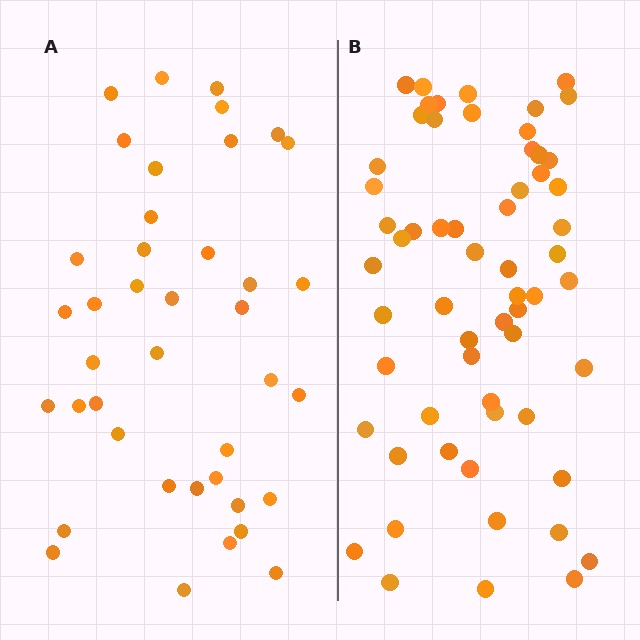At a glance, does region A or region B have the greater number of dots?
Region B (the right region) has more dots.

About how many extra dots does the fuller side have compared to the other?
Region B has approximately 20 more dots than region A.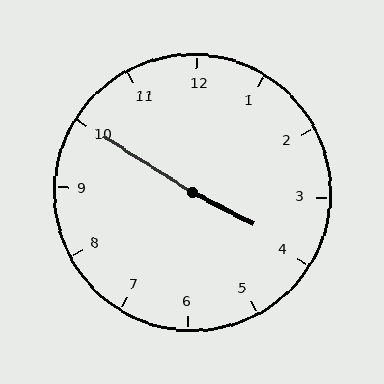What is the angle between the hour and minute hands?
Approximately 175 degrees.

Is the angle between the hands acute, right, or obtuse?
It is obtuse.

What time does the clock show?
3:50.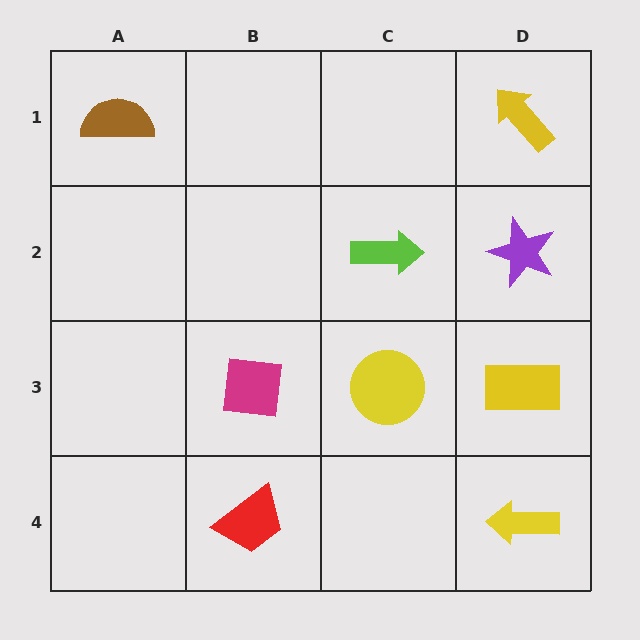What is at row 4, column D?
A yellow arrow.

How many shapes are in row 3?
3 shapes.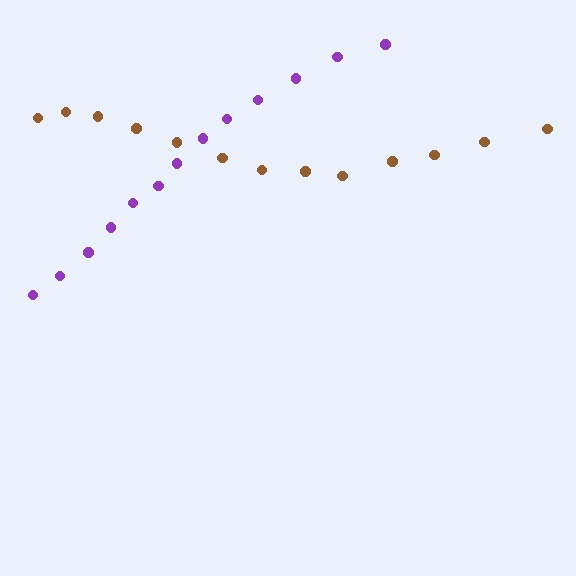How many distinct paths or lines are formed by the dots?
There are 2 distinct paths.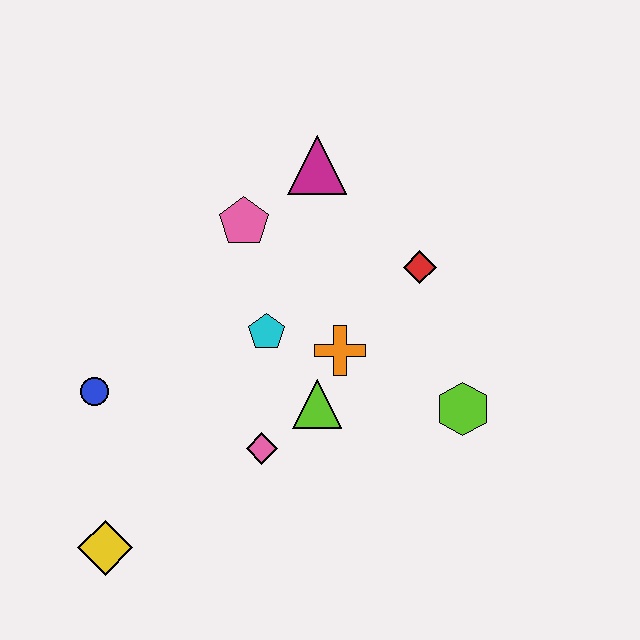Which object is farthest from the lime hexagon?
The yellow diamond is farthest from the lime hexagon.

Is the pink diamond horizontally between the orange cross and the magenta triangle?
No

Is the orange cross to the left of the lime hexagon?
Yes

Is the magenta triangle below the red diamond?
No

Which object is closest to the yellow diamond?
The blue circle is closest to the yellow diamond.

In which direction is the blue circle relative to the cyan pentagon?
The blue circle is to the left of the cyan pentagon.